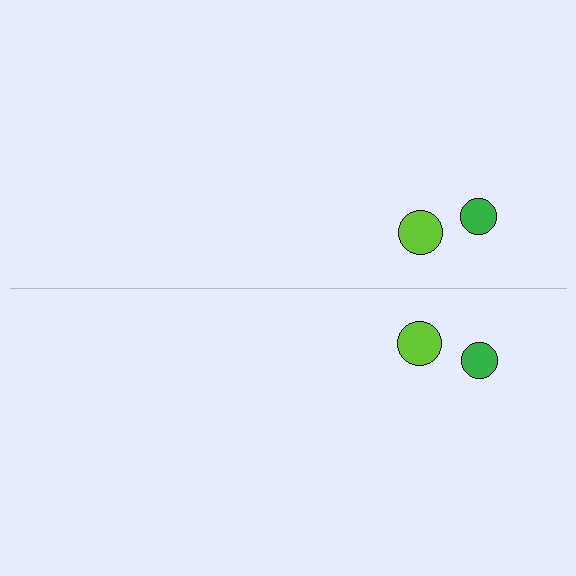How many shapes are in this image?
There are 4 shapes in this image.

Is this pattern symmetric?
Yes, this pattern has bilateral (reflection) symmetry.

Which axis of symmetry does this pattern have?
The pattern has a horizontal axis of symmetry running through the center of the image.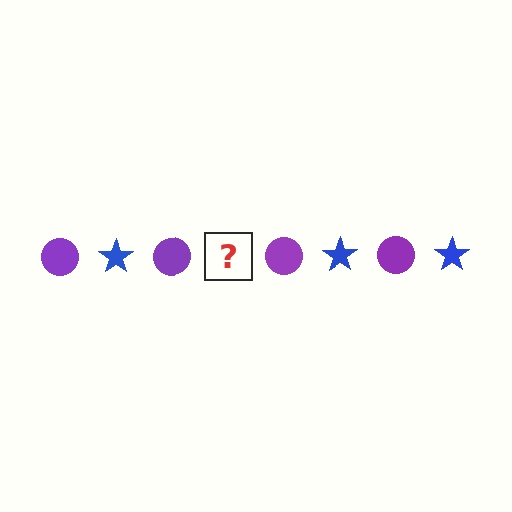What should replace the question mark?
The question mark should be replaced with a blue star.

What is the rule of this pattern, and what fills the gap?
The rule is that the pattern alternates between purple circle and blue star. The gap should be filled with a blue star.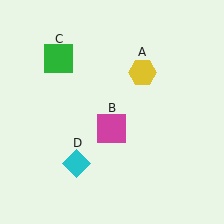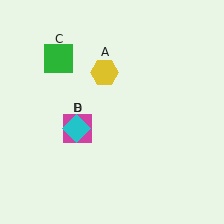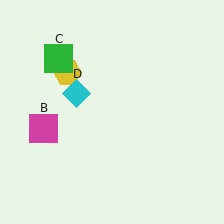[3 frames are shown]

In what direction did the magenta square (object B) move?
The magenta square (object B) moved left.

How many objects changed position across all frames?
3 objects changed position: yellow hexagon (object A), magenta square (object B), cyan diamond (object D).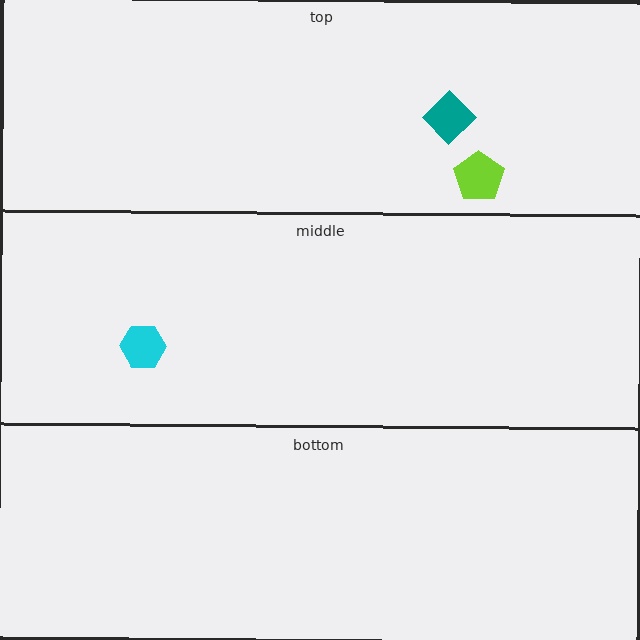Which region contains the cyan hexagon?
The middle region.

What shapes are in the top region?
The lime pentagon, the teal diamond.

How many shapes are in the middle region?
1.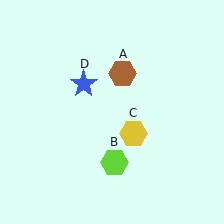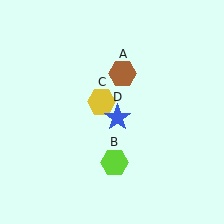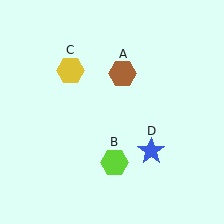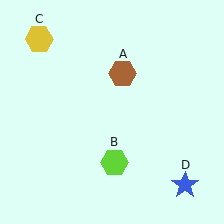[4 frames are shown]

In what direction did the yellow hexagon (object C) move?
The yellow hexagon (object C) moved up and to the left.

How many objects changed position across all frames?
2 objects changed position: yellow hexagon (object C), blue star (object D).